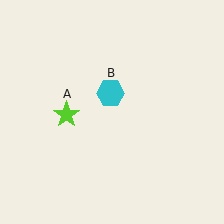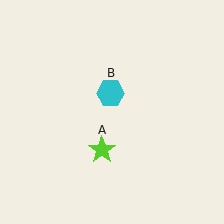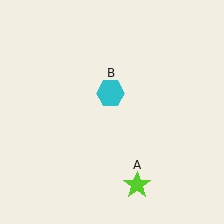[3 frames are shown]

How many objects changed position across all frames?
1 object changed position: lime star (object A).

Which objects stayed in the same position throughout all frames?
Cyan hexagon (object B) remained stationary.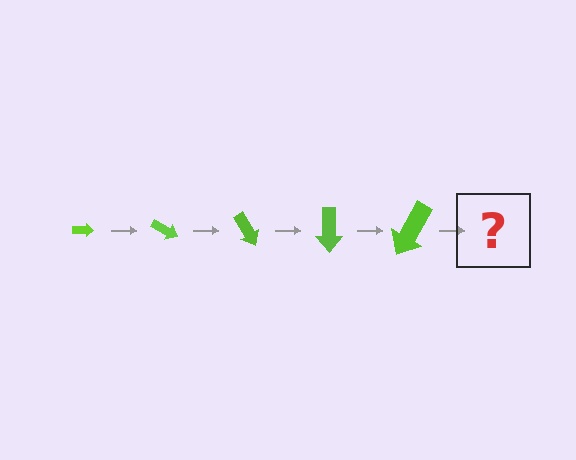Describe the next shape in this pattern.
It should be an arrow, larger than the previous one and rotated 150 degrees from the start.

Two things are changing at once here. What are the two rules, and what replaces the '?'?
The two rules are that the arrow grows larger each step and it rotates 30 degrees each step. The '?' should be an arrow, larger than the previous one and rotated 150 degrees from the start.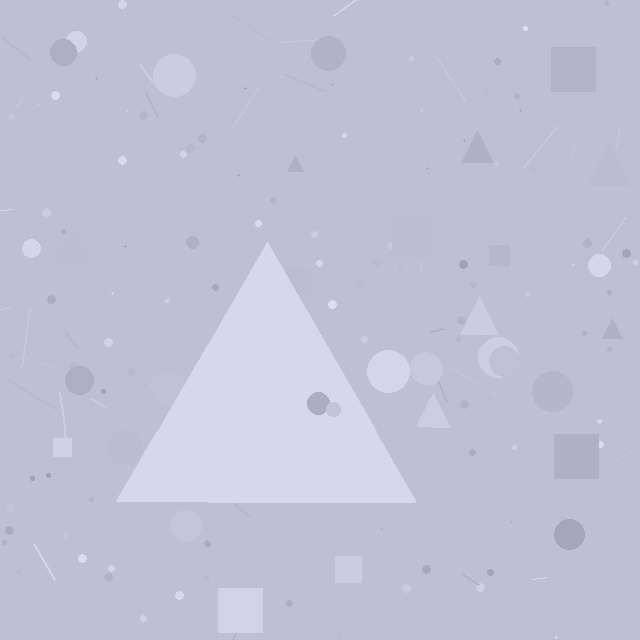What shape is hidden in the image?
A triangle is hidden in the image.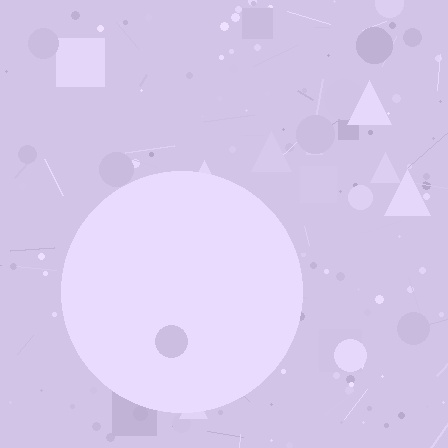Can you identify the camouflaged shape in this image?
The camouflaged shape is a circle.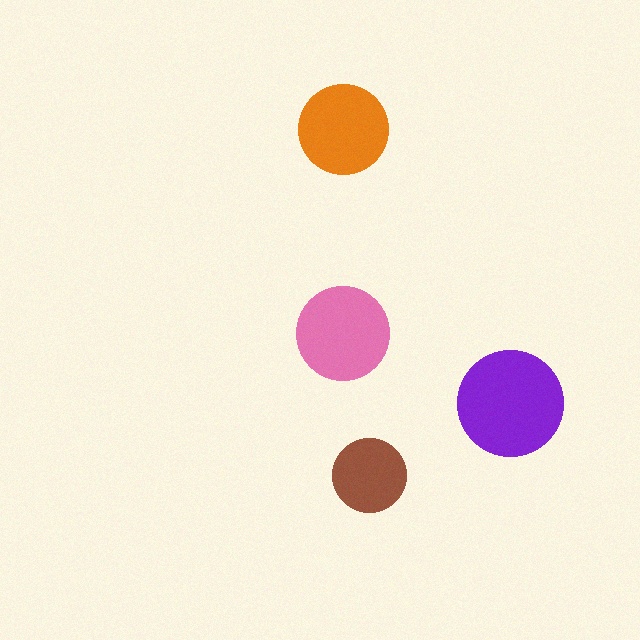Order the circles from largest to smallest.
the purple one, the pink one, the orange one, the brown one.